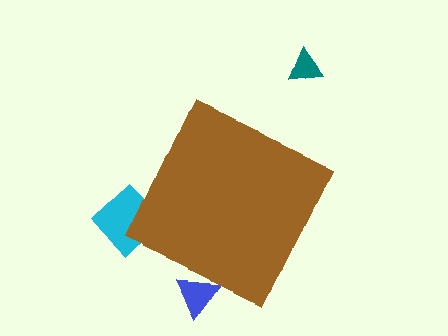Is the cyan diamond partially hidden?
Yes, the cyan diamond is partially hidden behind the brown diamond.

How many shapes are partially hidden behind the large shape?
2 shapes are partially hidden.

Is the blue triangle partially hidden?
Yes, the blue triangle is partially hidden behind the brown diamond.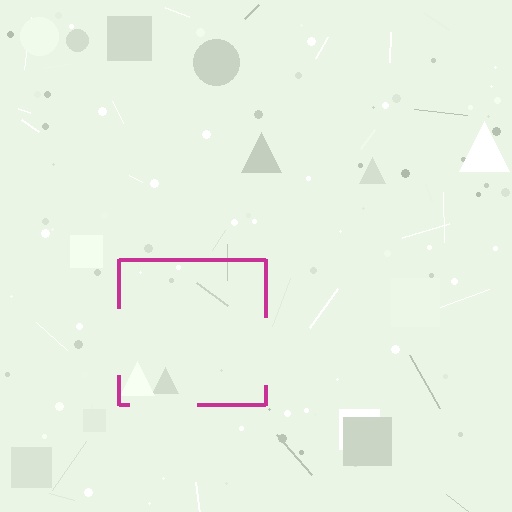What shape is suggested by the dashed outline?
The dashed outline suggests a square.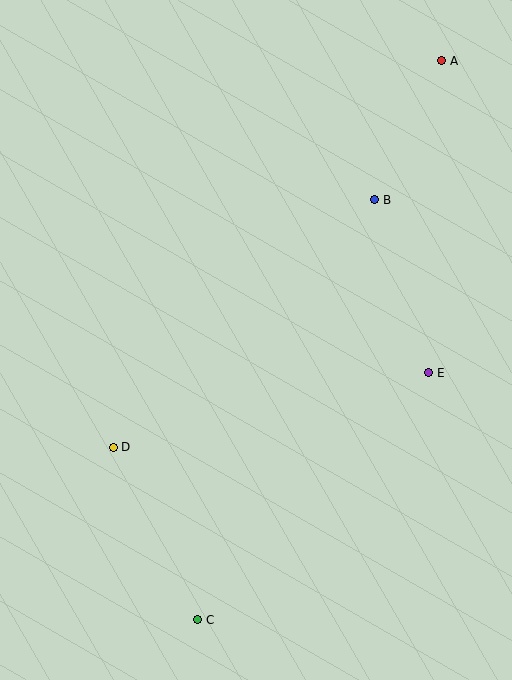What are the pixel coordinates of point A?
Point A is at (442, 61).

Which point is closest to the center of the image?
Point E at (429, 373) is closest to the center.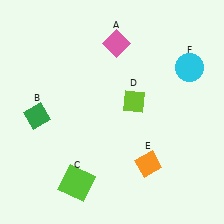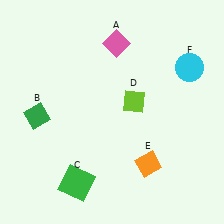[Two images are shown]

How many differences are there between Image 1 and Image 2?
There is 1 difference between the two images.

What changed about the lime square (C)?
In Image 1, C is lime. In Image 2, it changed to green.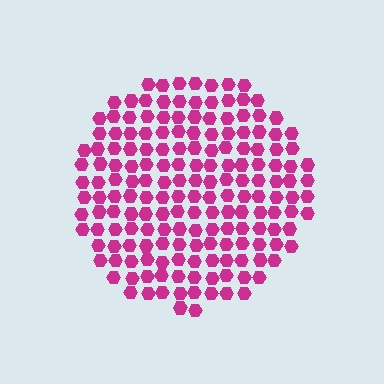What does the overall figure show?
The overall figure shows a circle.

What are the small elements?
The small elements are hexagons.